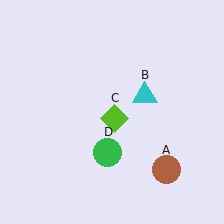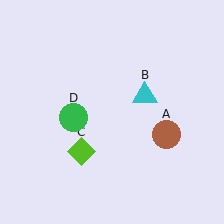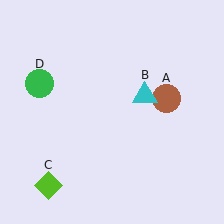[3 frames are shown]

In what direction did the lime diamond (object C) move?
The lime diamond (object C) moved down and to the left.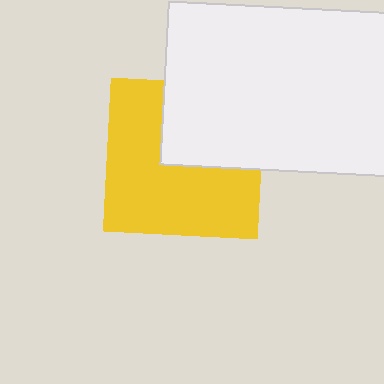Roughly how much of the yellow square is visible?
About half of it is visible (roughly 63%).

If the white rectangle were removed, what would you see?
You would see the complete yellow square.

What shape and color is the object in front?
The object in front is a white rectangle.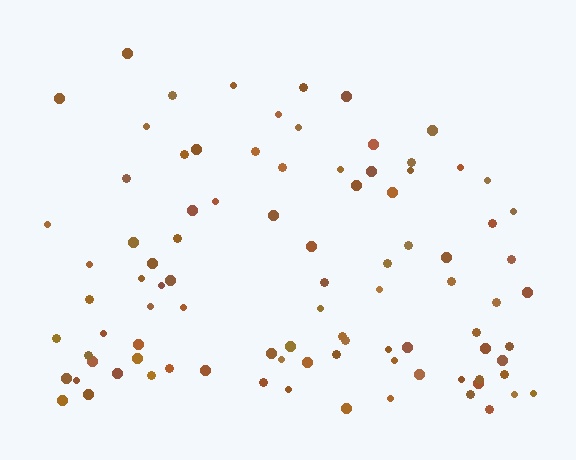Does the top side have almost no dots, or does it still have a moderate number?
Still a moderate number, just noticeably fewer than the bottom.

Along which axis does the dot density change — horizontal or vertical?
Vertical.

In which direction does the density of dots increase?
From top to bottom, with the bottom side densest.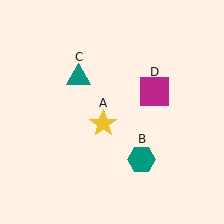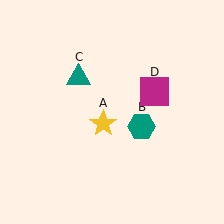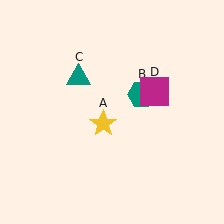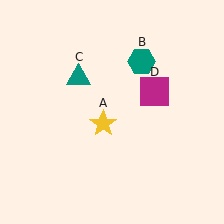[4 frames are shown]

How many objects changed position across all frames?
1 object changed position: teal hexagon (object B).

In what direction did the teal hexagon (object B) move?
The teal hexagon (object B) moved up.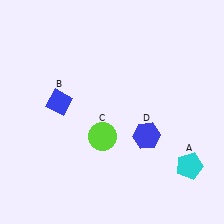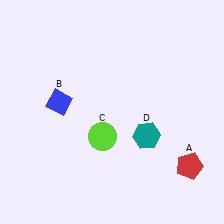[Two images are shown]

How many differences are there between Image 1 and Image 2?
There are 2 differences between the two images.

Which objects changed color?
A changed from cyan to red. D changed from blue to teal.